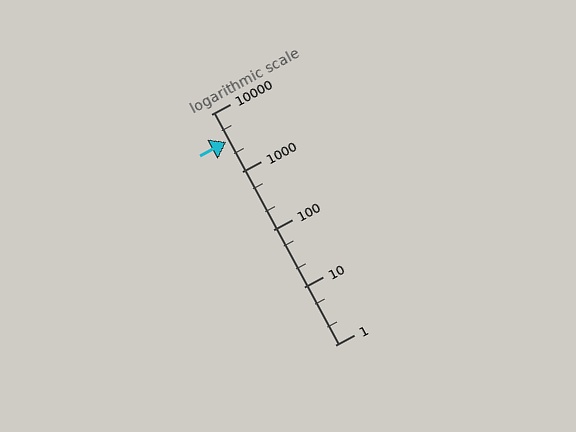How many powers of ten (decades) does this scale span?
The scale spans 4 decades, from 1 to 10000.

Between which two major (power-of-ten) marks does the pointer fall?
The pointer is between 1000 and 10000.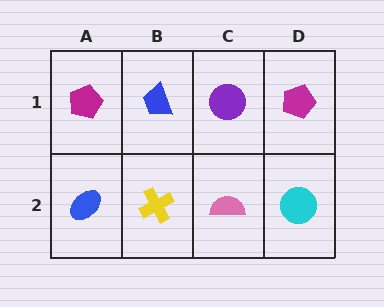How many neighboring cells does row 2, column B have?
3.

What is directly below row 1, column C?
A pink semicircle.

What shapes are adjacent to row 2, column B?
A blue trapezoid (row 1, column B), a blue ellipse (row 2, column A), a pink semicircle (row 2, column C).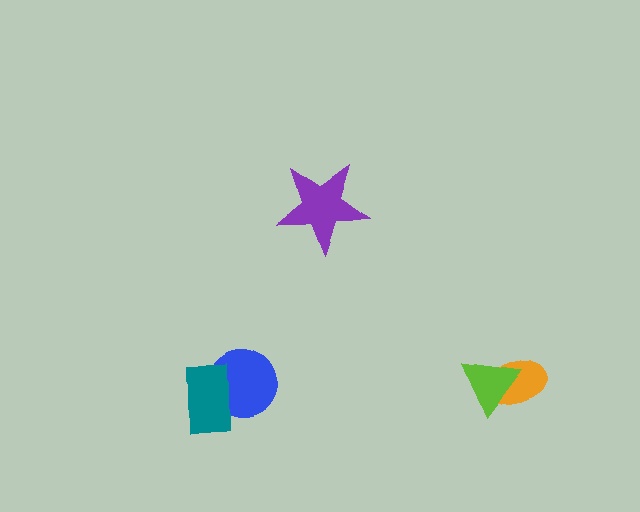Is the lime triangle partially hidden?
No, no other shape covers it.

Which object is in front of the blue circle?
The teal rectangle is in front of the blue circle.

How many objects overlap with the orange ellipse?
1 object overlaps with the orange ellipse.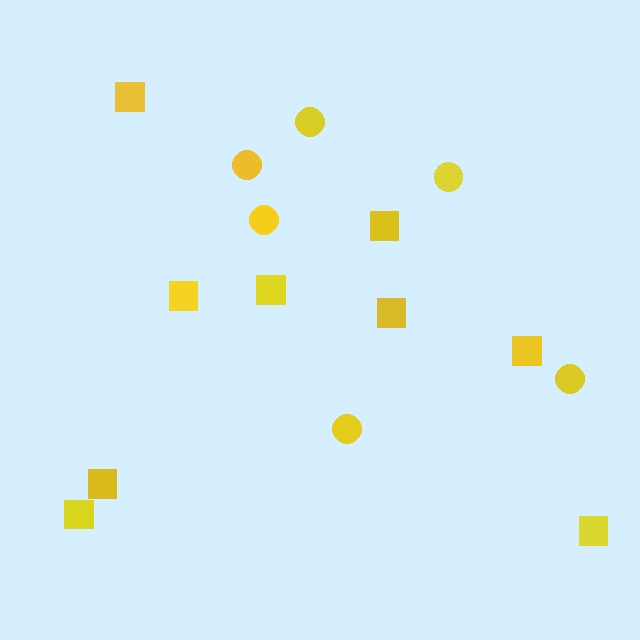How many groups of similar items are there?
There are 2 groups: one group of circles (6) and one group of squares (9).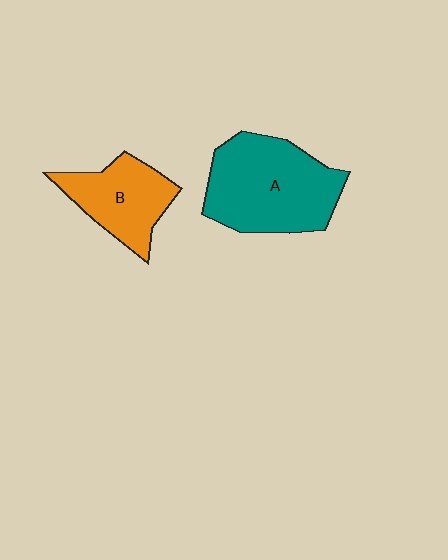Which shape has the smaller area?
Shape B (orange).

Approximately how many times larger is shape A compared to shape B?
Approximately 1.6 times.